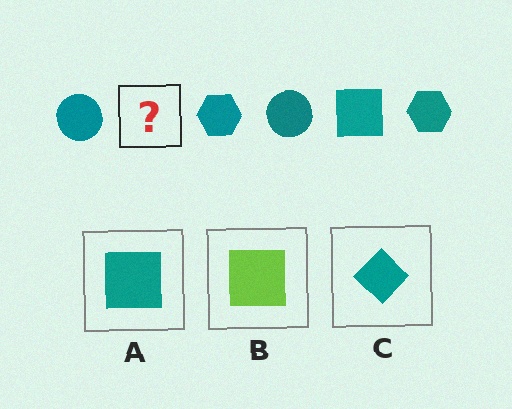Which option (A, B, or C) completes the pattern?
A.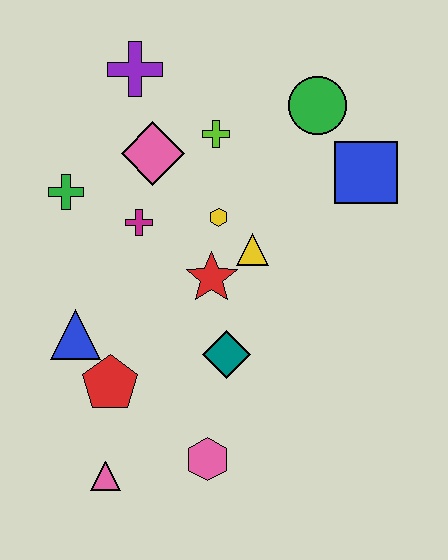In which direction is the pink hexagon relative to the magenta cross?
The pink hexagon is below the magenta cross.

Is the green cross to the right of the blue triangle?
No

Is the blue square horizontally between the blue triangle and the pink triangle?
No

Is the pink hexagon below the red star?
Yes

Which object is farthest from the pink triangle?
The green circle is farthest from the pink triangle.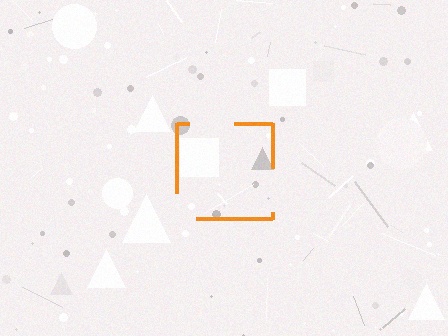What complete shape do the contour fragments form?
The contour fragments form a square.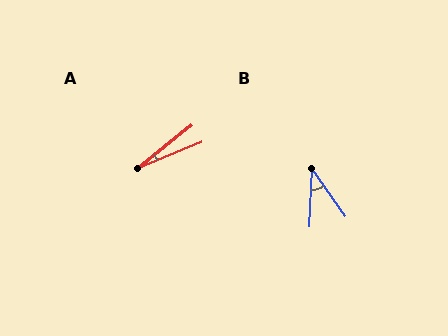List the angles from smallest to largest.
A (16°), B (38°).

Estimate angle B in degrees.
Approximately 38 degrees.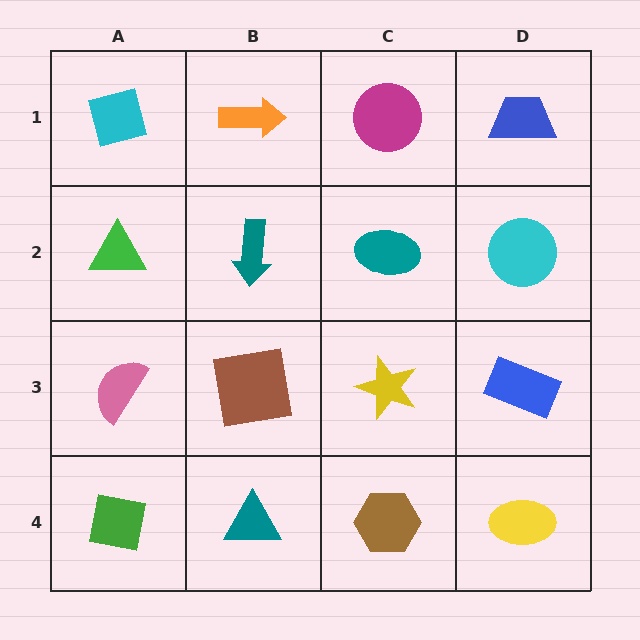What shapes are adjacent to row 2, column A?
A cyan diamond (row 1, column A), a pink semicircle (row 3, column A), a teal arrow (row 2, column B).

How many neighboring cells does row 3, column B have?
4.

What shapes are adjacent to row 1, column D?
A cyan circle (row 2, column D), a magenta circle (row 1, column C).